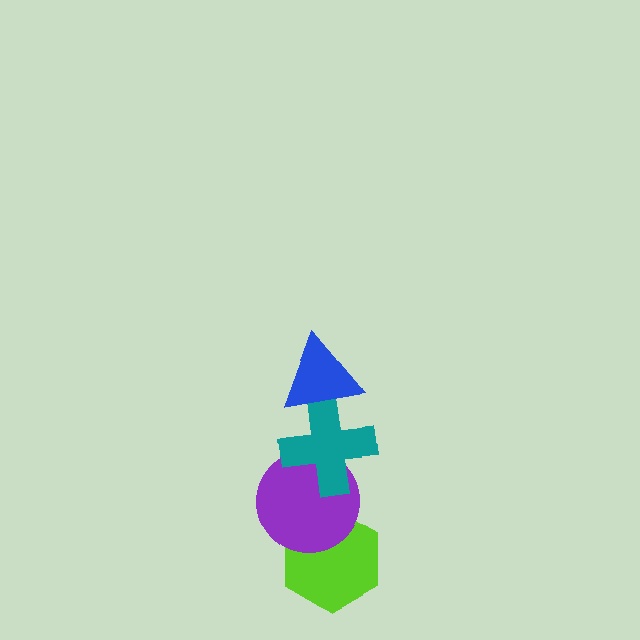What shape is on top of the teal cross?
The blue triangle is on top of the teal cross.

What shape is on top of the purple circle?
The teal cross is on top of the purple circle.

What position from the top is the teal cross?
The teal cross is 2nd from the top.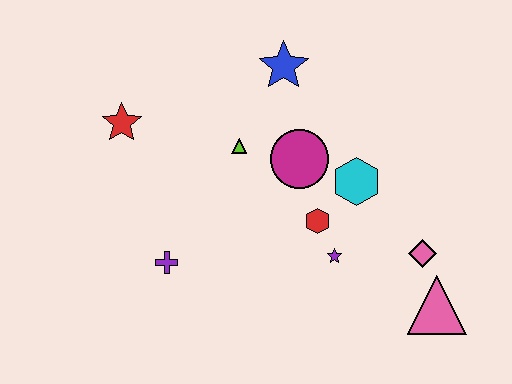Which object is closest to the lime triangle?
The magenta circle is closest to the lime triangle.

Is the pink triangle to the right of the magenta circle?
Yes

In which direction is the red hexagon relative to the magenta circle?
The red hexagon is below the magenta circle.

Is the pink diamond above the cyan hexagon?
No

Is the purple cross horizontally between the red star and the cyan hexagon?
Yes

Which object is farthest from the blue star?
The pink triangle is farthest from the blue star.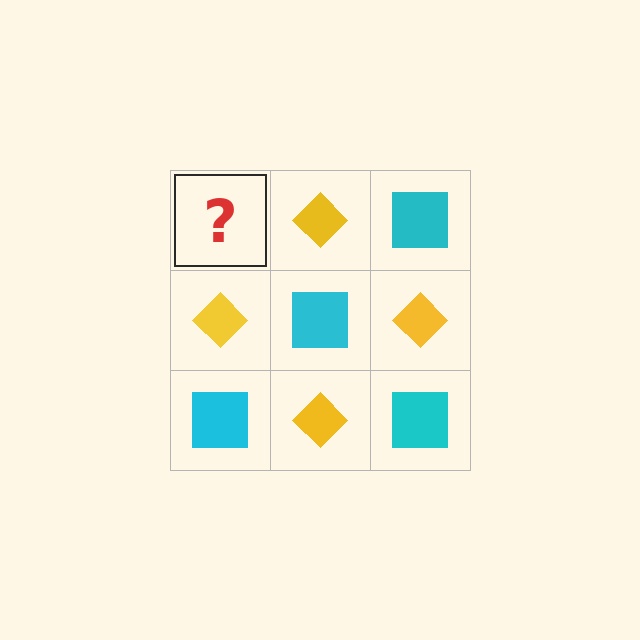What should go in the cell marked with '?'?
The missing cell should contain a cyan square.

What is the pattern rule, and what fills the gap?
The rule is that it alternates cyan square and yellow diamond in a checkerboard pattern. The gap should be filled with a cyan square.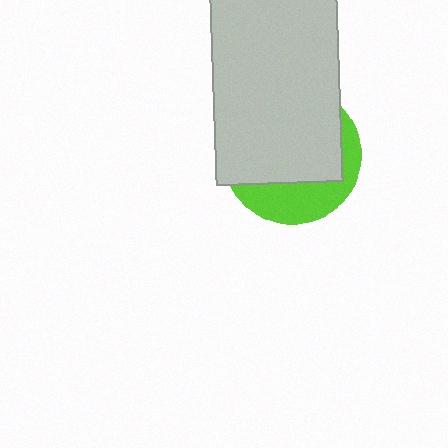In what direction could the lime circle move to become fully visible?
The lime circle could move down. That would shift it out from behind the light gray rectangle entirely.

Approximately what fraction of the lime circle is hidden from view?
Roughly 68% of the lime circle is hidden behind the light gray rectangle.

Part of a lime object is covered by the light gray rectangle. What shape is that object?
It is a circle.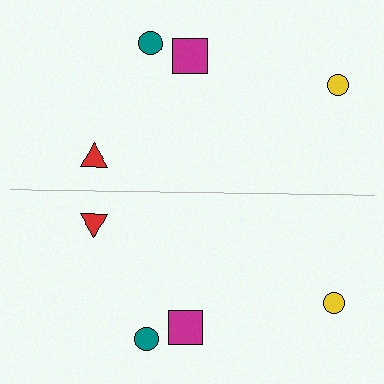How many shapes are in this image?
There are 8 shapes in this image.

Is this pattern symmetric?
Yes, this pattern has bilateral (reflection) symmetry.